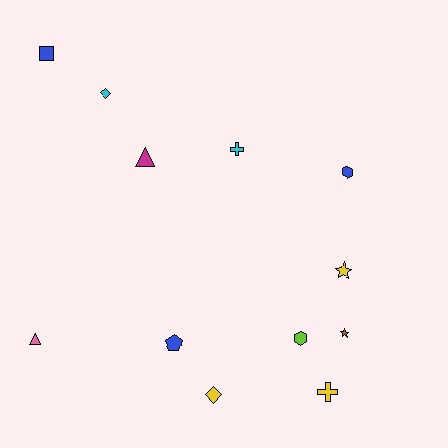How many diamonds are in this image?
There are 2 diamonds.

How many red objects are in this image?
There are no red objects.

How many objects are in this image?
There are 12 objects.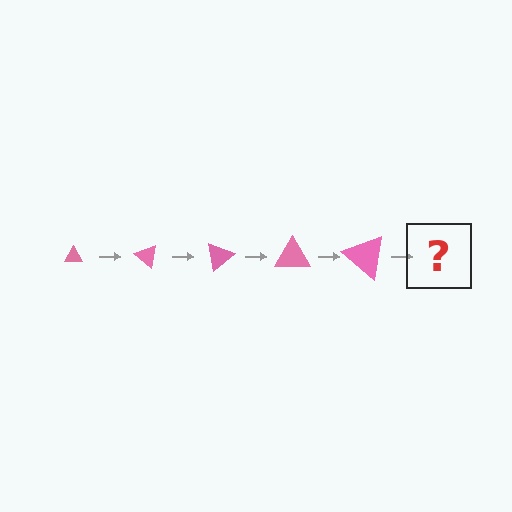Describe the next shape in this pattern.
It should be a triangle, larger than the previous one and rotated 200 degrees from the start.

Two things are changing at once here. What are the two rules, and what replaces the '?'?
The two rules are that the triangle grows larger each step and it rotates 40 degrees each step. The '?' should be a triangle, larger than the previous one and rotated 200 degrees from the start.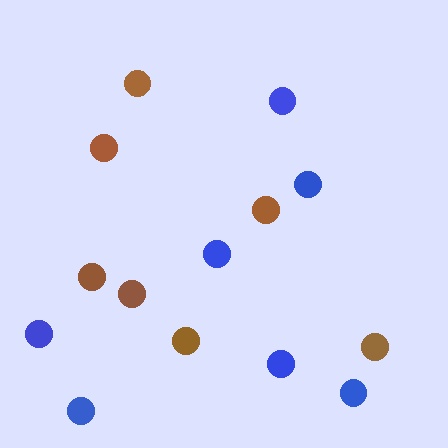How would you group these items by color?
There are 2 groups: one group of blue circles (7) and one group of brown circles (7).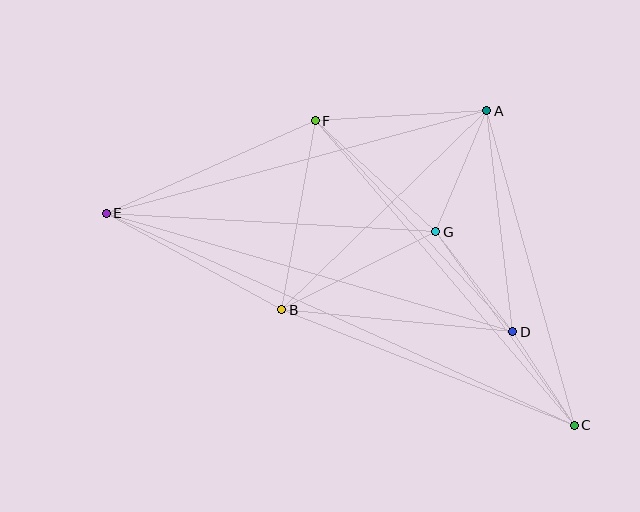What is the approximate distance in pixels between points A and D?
The distance between A and D is approximately 222 pixels.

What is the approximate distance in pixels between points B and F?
The distance between B and F is approximately 192 pixels.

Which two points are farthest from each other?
Points C and E are farthest from each other.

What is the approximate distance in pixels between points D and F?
The distance between D and F is approximately 289 pixels.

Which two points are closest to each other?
Points C and D are closest to each other.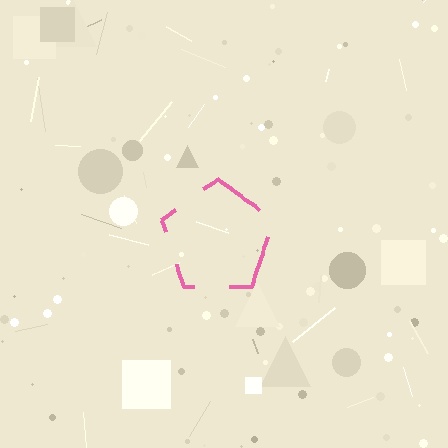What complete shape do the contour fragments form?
The contour fragments form a pentagon.